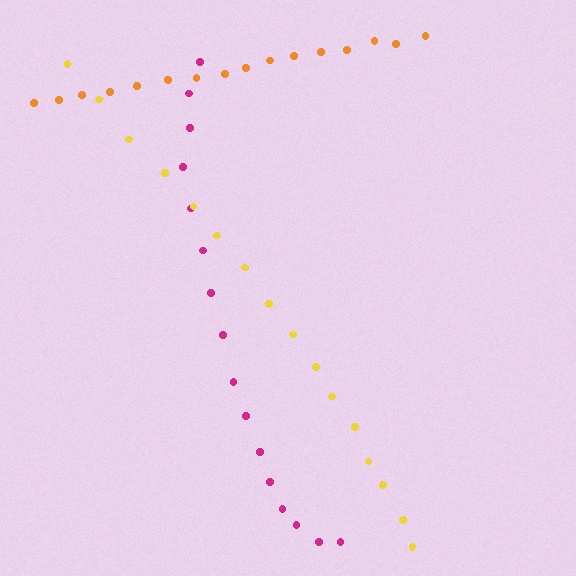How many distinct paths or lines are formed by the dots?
There are 3 distinct paths.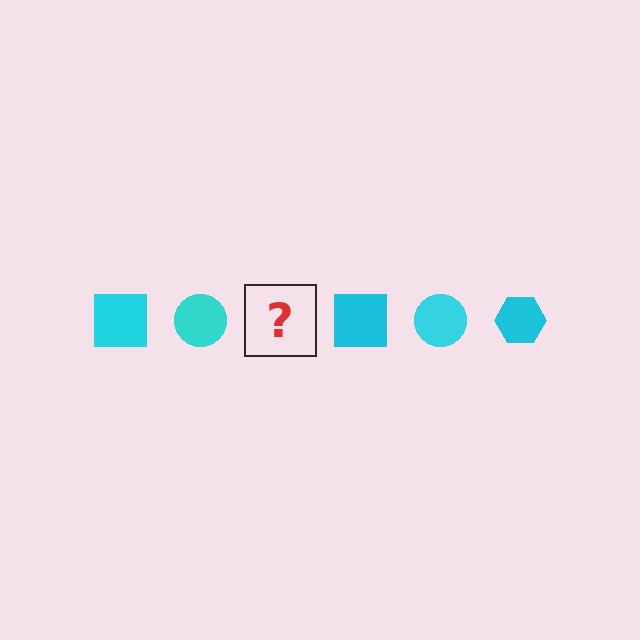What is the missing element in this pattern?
The missing element is a cyan hexagon.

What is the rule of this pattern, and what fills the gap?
The rule is that the pattern cycles through square, circle, hexagon shapes in cyan. The gap should be filled with a cyan hexagon.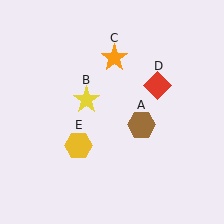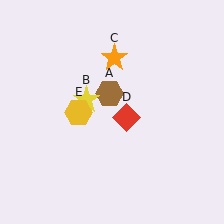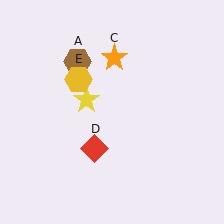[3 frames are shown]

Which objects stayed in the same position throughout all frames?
Yellow star (object B) and orange star (object C) remained stationary.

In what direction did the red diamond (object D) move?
The red diamond (object D) moved down and to the left.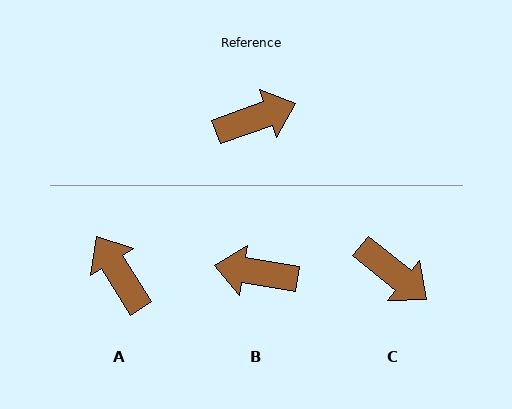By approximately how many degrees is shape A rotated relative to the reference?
Approximately 102 degrees counter-clockwise.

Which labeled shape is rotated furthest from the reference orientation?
B, about 151 degrees away.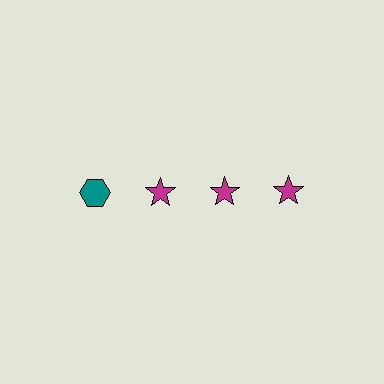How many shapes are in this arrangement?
There are 4 shapes arranged in a grid pattern.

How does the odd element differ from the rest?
It differs in both color (teal instead of magenta) and shape (hexagon instead of star).